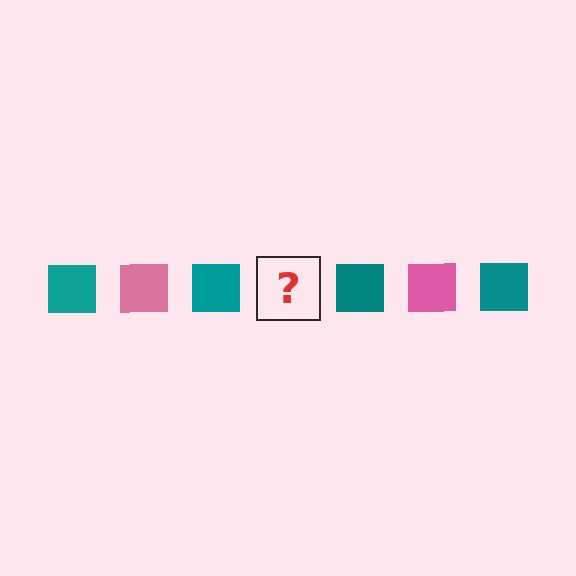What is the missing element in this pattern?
The missing element is a pink square.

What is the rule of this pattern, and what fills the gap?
The rule is that the pattern cycles through teal, pink squares. The gap should be filled with a pink square.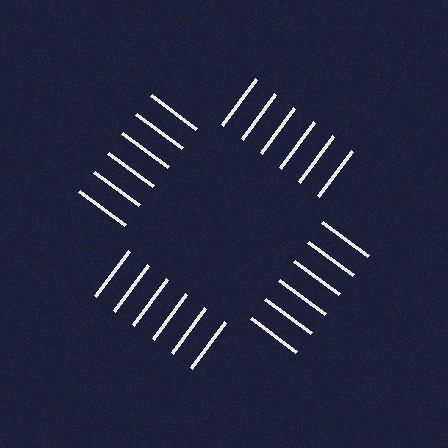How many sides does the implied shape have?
4 sides — the line-ends trace a square.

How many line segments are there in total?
24 — 6 along each of the 4 edges.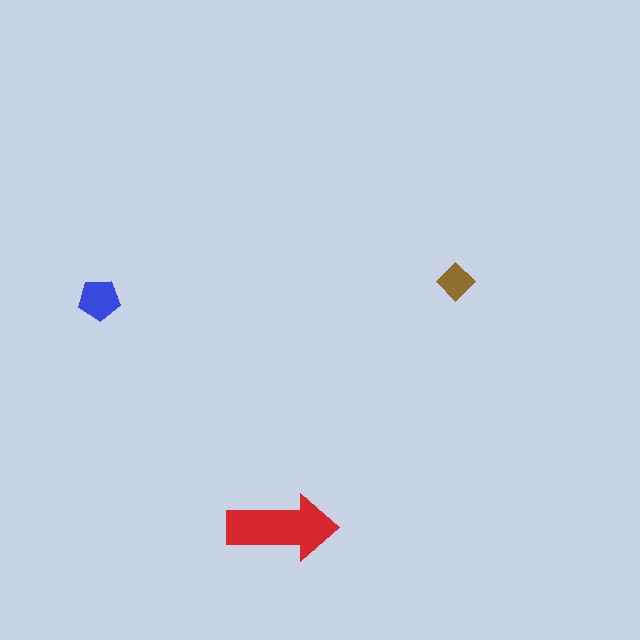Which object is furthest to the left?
The blue pentagon is leftmost.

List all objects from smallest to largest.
The brown diamond, the blue pentagon, the red arrow.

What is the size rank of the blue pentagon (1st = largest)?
2nd.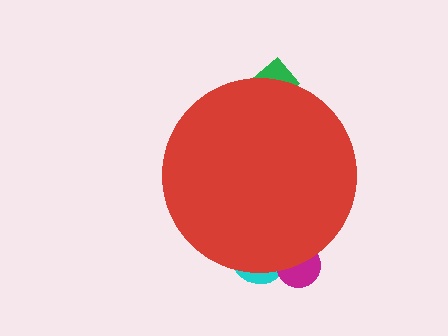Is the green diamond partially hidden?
Yes, the green diamond is partially hidden behind the red circle.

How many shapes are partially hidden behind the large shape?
3 shapes are partially hidden.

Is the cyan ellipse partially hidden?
Yes, the cyan ellipse is partially hidden behind the red circle.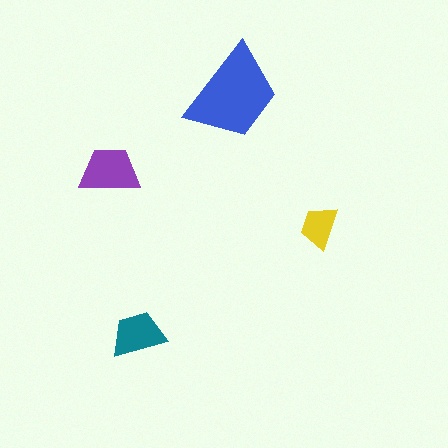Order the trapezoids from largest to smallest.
the blue one, the purple one, the teal one, the yellow one.